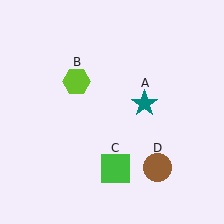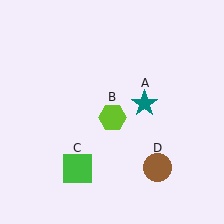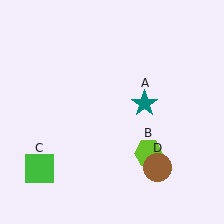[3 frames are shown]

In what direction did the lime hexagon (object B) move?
The lime hexagon (object B) moved down and to the right.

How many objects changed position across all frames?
2 objects changed position: lime hexagon (object B), green square (object C).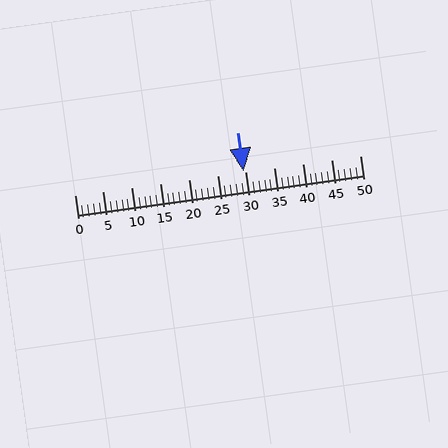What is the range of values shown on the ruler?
The ruler shows values from 0 to 50.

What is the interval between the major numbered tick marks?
The major tick marks are spaced 5 units apart.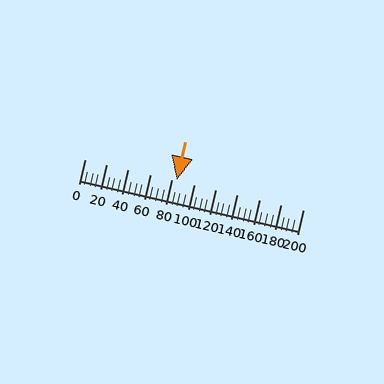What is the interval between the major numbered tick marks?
The major tick marks are spaced 20 units apart.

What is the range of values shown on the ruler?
The ruler shows values from 0 to 200.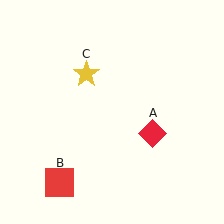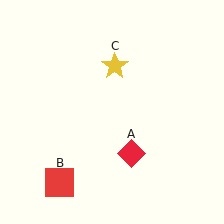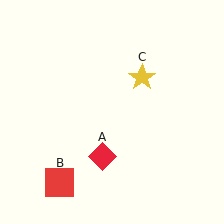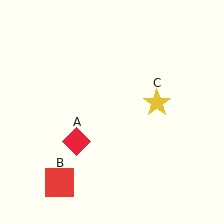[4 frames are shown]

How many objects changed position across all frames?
2 objects changed position: red diamond (object A), yellow star (object C).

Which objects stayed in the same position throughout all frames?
Red square (object B) remained stationary.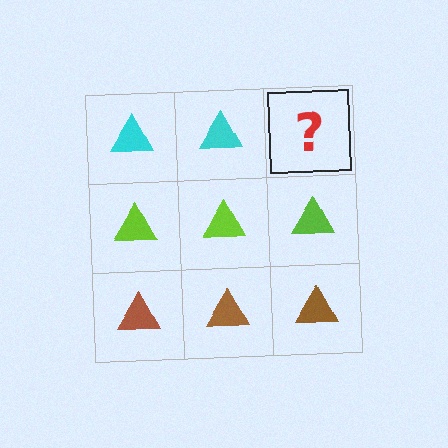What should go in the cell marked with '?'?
The missing cell should contain a cyan triangle.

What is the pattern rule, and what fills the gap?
The rule is that each row has a consistent color. The gap should be filled with a cyan triangle.